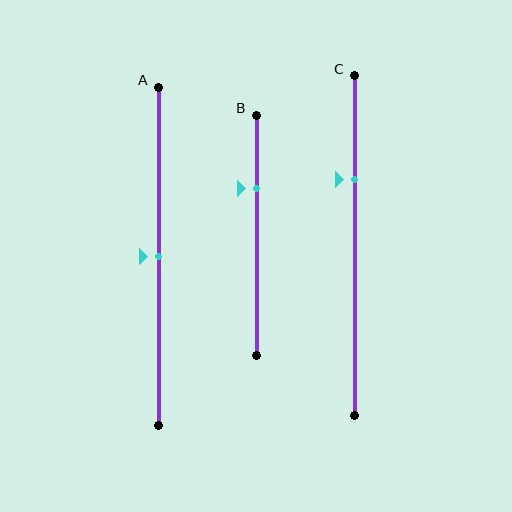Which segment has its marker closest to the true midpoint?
Segment A has its marker closest to the true midpoint.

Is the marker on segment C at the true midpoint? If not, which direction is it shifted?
No, the marker on segment C is shifted upward by about 19% of the segment length.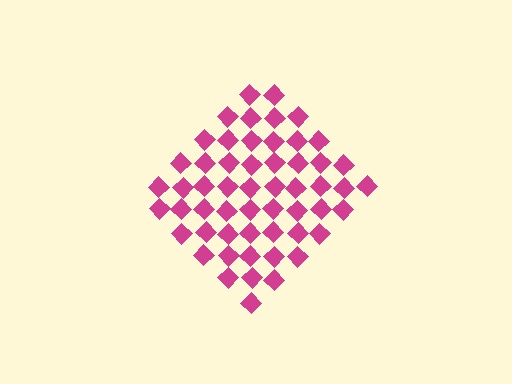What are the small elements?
The small elements are diamonds.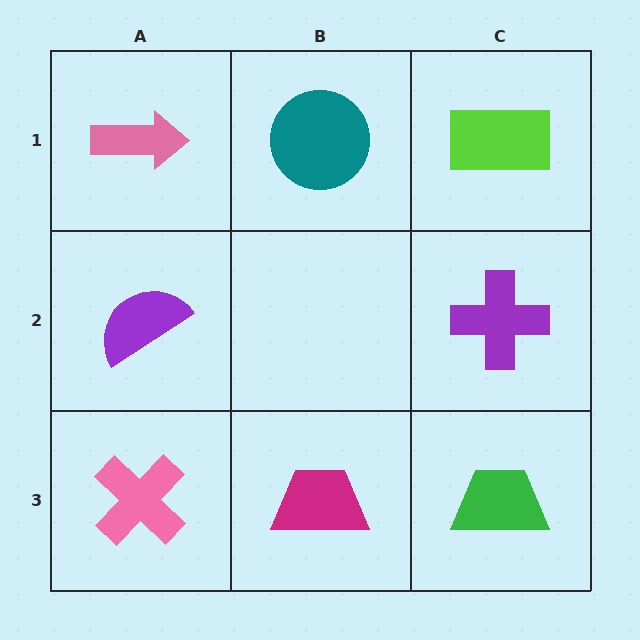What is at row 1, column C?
A lime rectangle.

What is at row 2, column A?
A purple semicircle.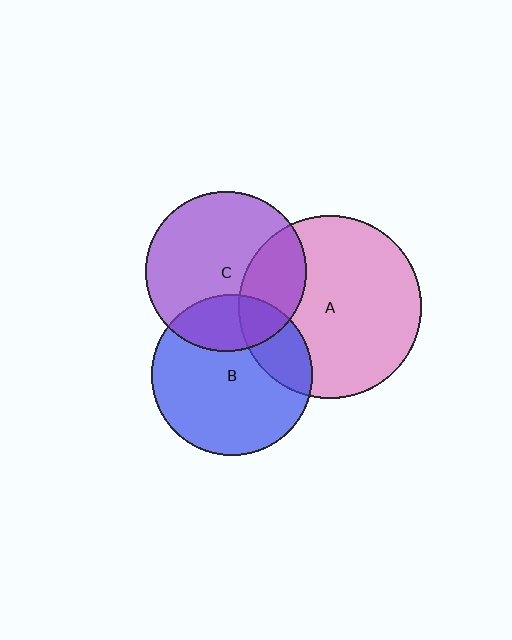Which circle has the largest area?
Circle A (pink).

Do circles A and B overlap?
Yes.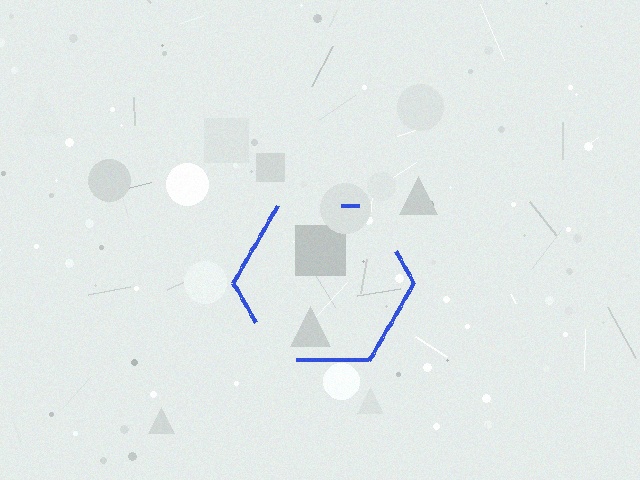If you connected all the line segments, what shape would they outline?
They would outline a hexagon.